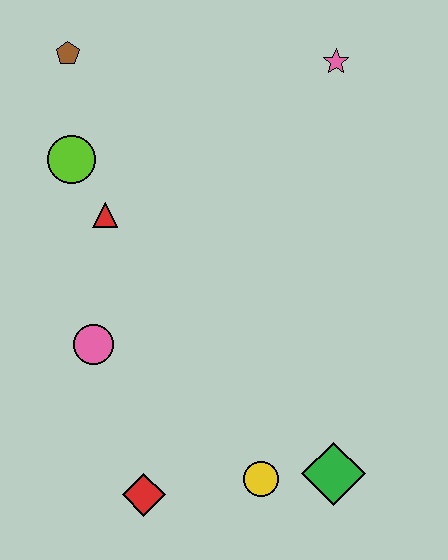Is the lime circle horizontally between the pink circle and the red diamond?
No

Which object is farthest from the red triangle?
The green diamond is farthest from the red triangle.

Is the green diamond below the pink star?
Yes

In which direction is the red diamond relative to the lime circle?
The red diamond is below the lime circle.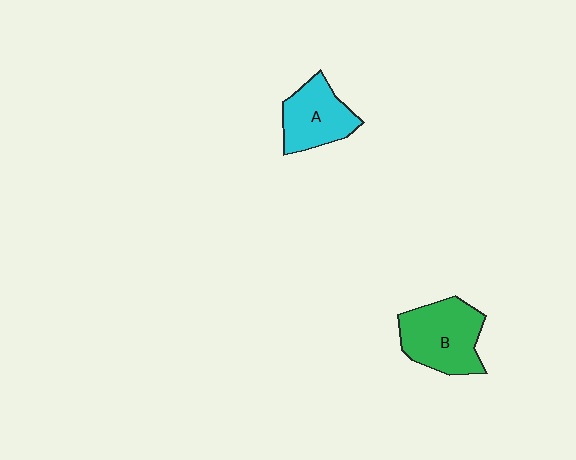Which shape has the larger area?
Shape B (green).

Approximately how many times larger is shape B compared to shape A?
Approximately 1.3 times.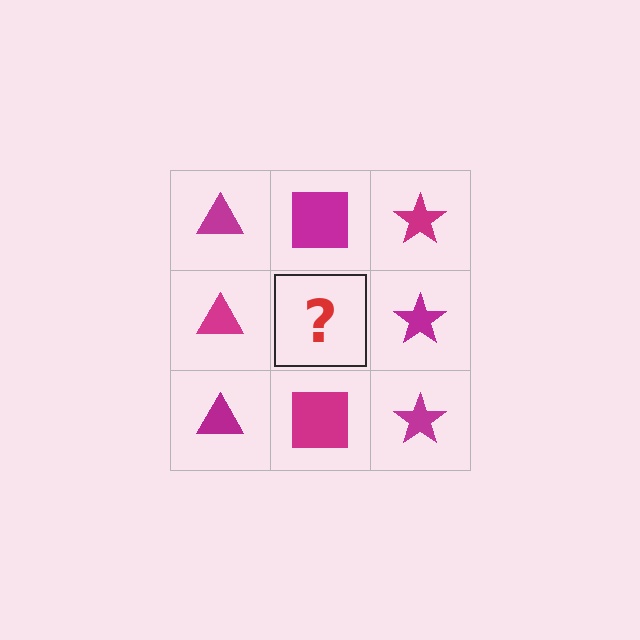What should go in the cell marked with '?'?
The missing cell should contain a magenta square.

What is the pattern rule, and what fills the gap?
The rule is that each column has a consistent shape. The gap should be filled with a magenta square.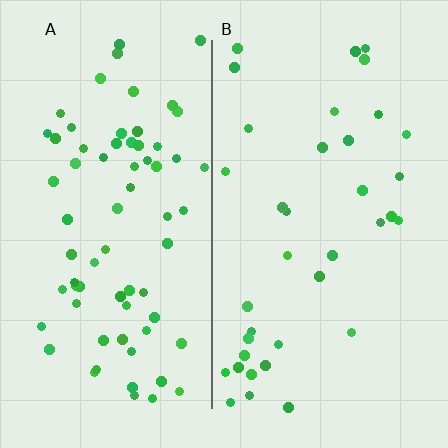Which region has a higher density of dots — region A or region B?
A (the left).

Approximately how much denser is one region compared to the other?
Approximately 1.9× — region A over region B.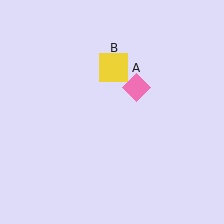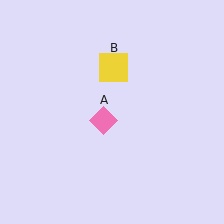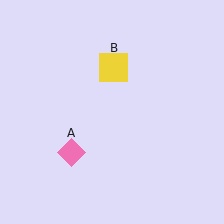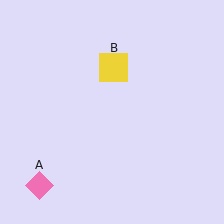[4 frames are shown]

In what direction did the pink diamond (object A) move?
The pink diamond (object A) moved down and to the left.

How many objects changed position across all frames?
1 object changed position: pink diamond (object A).